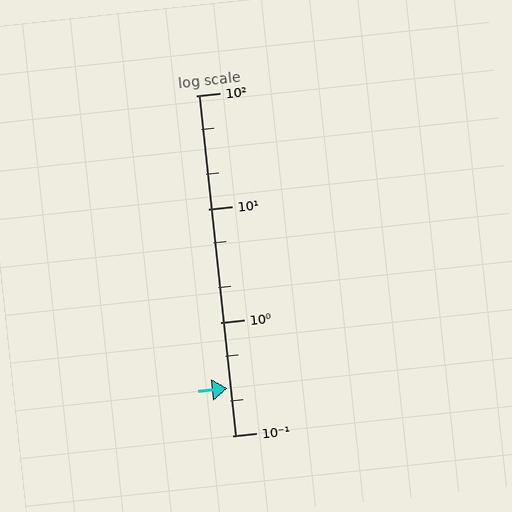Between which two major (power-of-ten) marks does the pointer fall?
The pointer is between 0.1 and 1.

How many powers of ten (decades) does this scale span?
The scale spans 3 decades, from 0.1 to 100.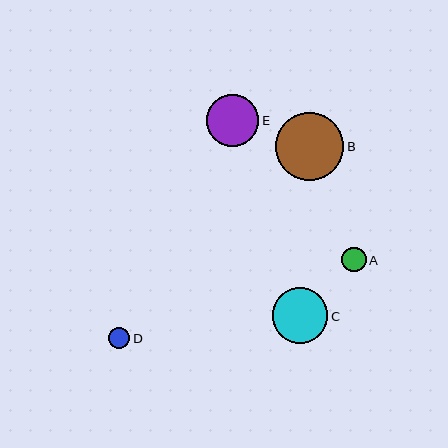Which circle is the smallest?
Circle D is the smallest with a size of approximately 21 pixels.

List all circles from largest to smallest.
From largest to smallest: B, C, E, A, D.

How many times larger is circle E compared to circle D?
Circle E is approximately 2.5 times the size of circle D.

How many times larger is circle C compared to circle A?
Circle C is approximately 2.3 times the size of circle A.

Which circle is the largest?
Circle B is the largest with a size of approximately 68 pixels.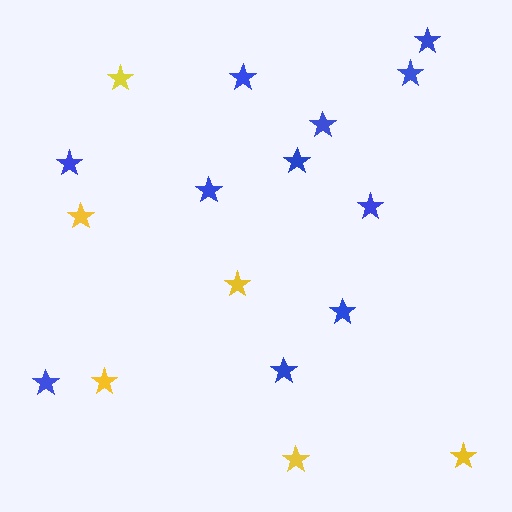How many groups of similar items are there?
There are 2 groups: one group of blue stars (11) and one group of yellow stars (6).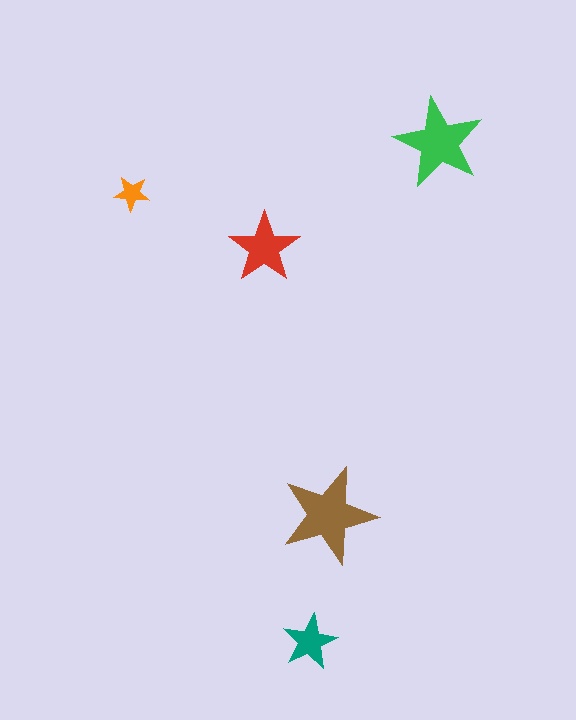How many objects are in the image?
There are 5 objects in the image.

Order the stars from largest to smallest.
the brown one, the green one, the red one, the teal one, the orange one.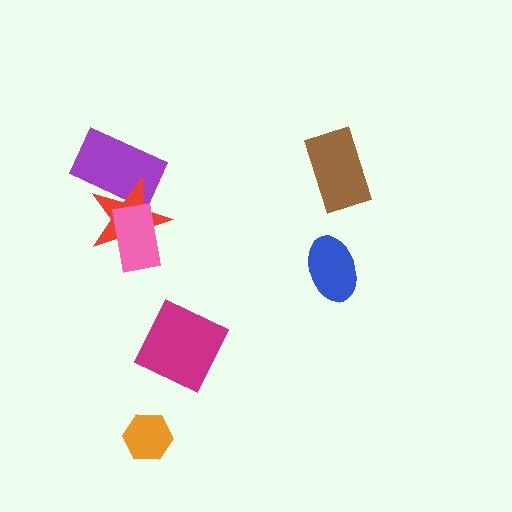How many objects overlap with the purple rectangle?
1 object overlaps with the purple rectangle.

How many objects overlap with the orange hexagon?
0 objects overlap with the orange hexagon.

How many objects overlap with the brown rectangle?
0 objects overlap with the brown rectangle.